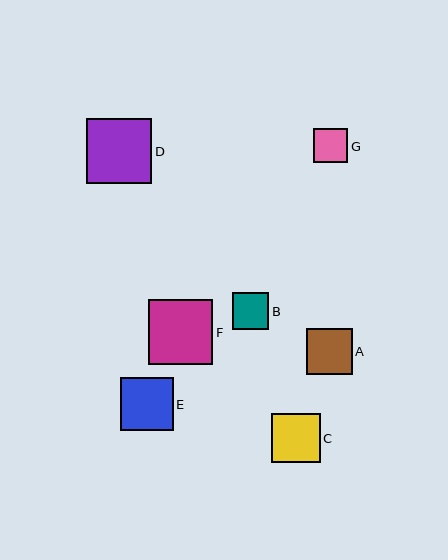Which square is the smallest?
Square G is the smallest with a size of approximately 35 pixels.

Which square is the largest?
Square D is the largest with a size of approximately 65 pixels.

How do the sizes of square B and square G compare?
Square B and square G are approximately the same size.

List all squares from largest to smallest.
From largest to smallest: D, F, E, C, A, B, G.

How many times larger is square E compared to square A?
Square E is approximately 1.1 times the size of square A.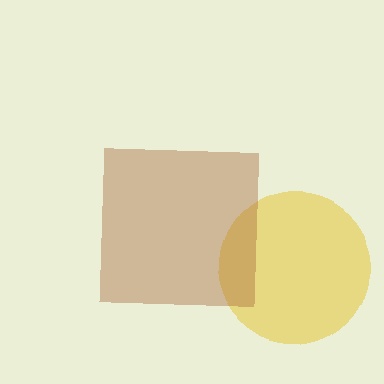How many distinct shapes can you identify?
There are 2 distinct shapes: a yellow circle, a brown square.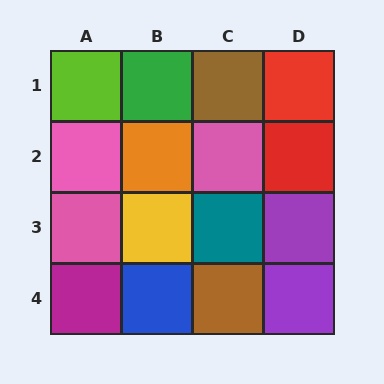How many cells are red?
2 cells are red.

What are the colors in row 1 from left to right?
Lime, green, brown, red.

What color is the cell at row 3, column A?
Pink.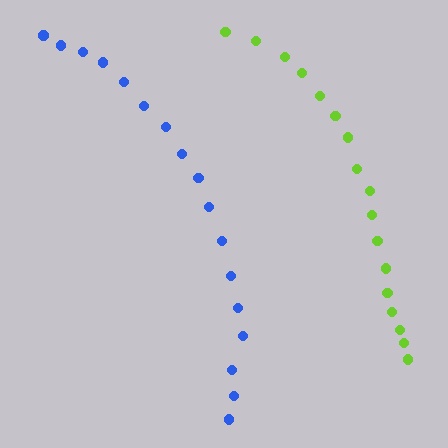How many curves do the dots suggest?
There are 2 distinct paths.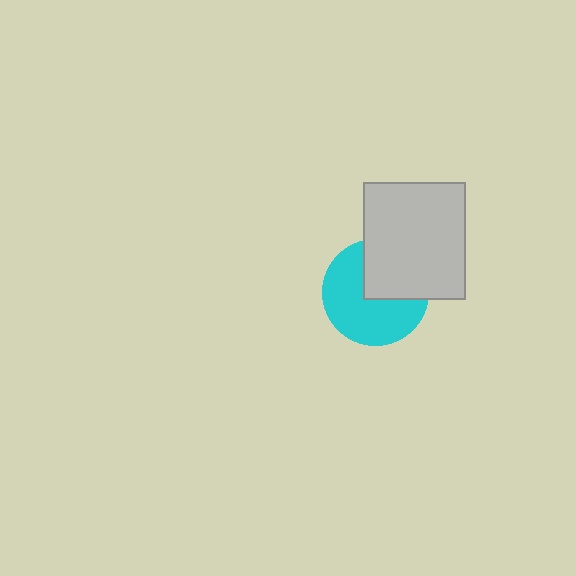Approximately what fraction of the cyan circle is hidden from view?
Roughly 37% of the cyan circle is hidden behind the light gray rectangle.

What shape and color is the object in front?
The object in front is a light gray rectangle.